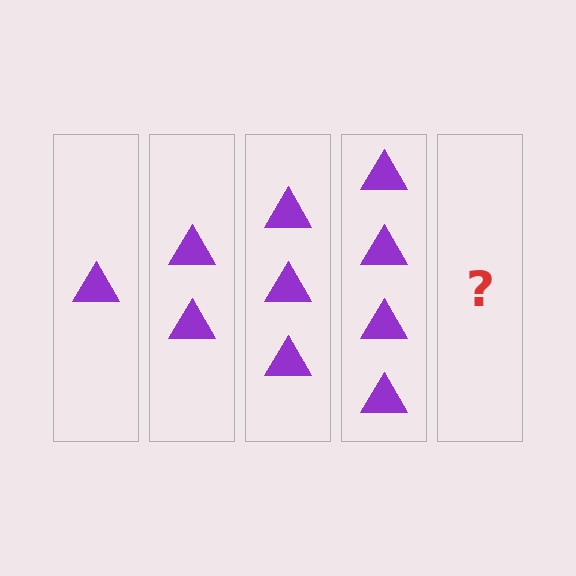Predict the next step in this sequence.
The next step is 5 triangles.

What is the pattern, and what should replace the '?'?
The pattern is that each step adds one more triangle. The '?' should be 5 triangles.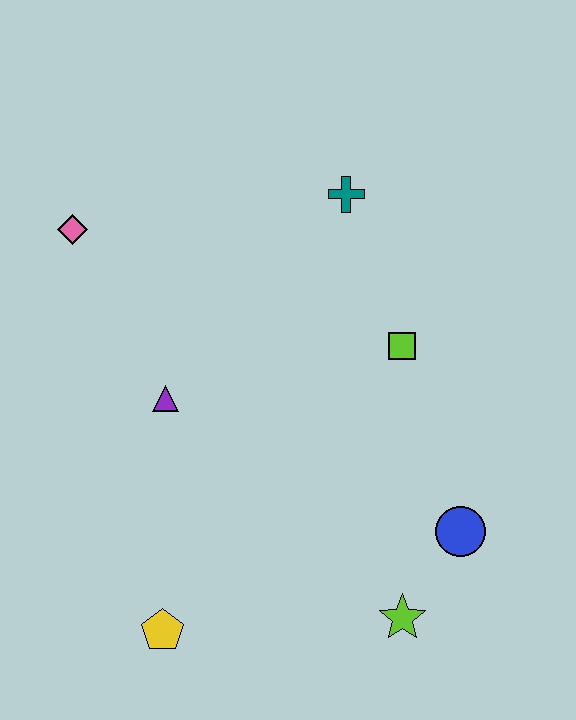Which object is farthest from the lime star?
The pink diamond is farthest from the lime star.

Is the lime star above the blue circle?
No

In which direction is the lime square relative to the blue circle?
The lime square is above the blue circle.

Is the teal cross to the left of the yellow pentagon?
No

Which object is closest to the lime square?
The teal cross is closest to the lime square.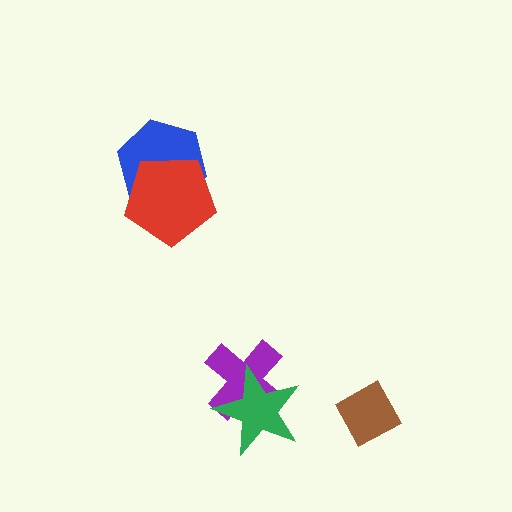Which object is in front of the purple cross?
The green star is in front of the purple cross.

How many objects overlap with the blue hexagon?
1 object overlaps with the blue hexagon.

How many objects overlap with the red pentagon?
1 object overlaps with the red pentagon.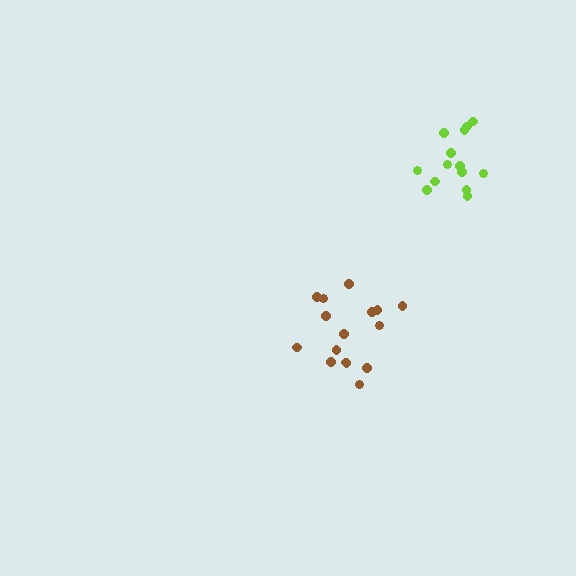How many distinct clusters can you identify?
There are 2 distinct clusters.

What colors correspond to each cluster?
The clusters are colored: brown, lime.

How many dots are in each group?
Group 1: 16 dots, Group 2: 14 dots (30 total).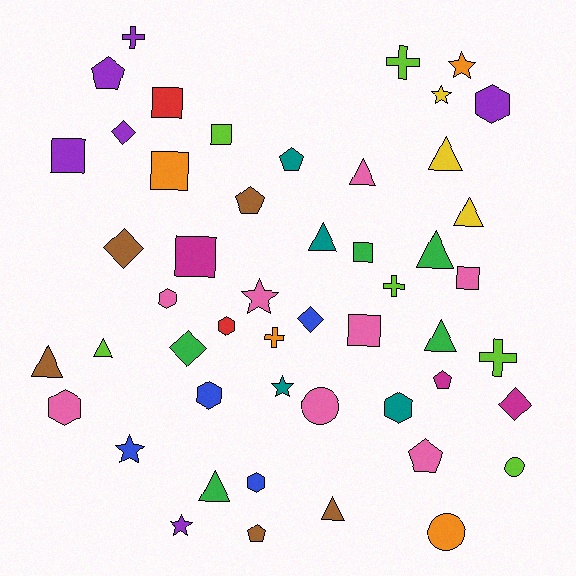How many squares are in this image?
There are 8 squares.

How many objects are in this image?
There are 50 objects.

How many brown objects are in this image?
There are 5 brown objects.